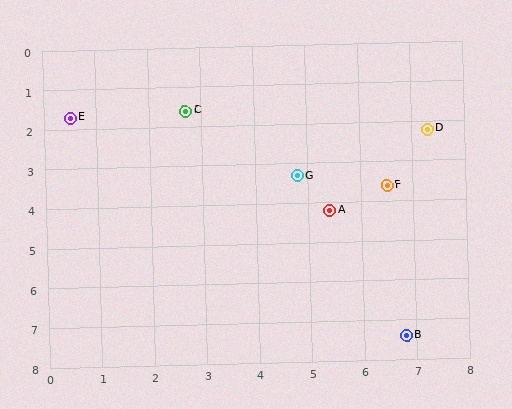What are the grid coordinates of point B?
Point B is at approximately (6.8, 7.4).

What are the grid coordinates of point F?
Point F is at approximately (6.5, 3.6).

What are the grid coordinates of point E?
Point E is at approximately (0.5, 1.7).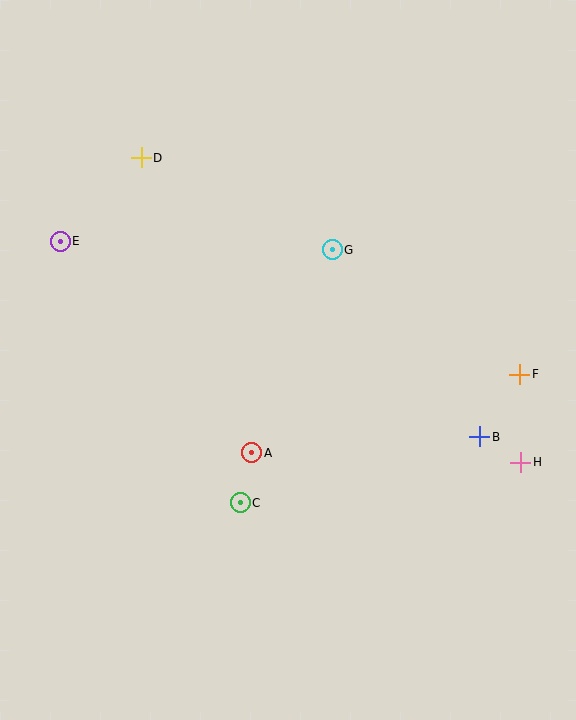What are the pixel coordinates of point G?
Point G is at (332, 250).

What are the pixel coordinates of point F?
Point F is at (520, 374).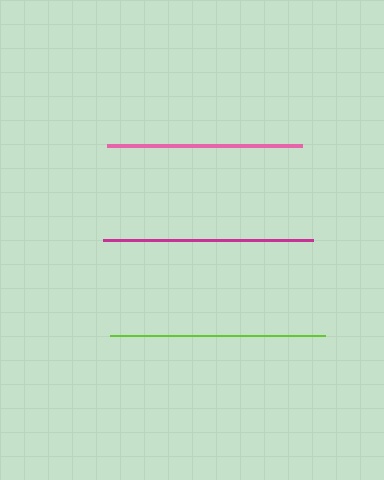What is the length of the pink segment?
The pink segment is approximately 195 pixels long.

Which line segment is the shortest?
The pink line is the shortest at approximately 195 pixels.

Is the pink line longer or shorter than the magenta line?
The magenta line is longer than the pink line.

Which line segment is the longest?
The lime line is the longest at approximately 215 pixels.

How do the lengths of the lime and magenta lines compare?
The lime and magenta lines are approximately the same length.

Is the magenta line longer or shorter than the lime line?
The lime line is longer than the magenta line.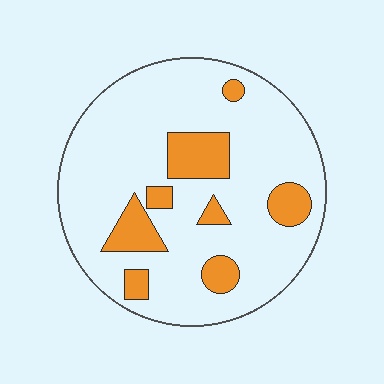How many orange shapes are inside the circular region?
8.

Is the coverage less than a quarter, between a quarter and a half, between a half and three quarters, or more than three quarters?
Less than a quarter.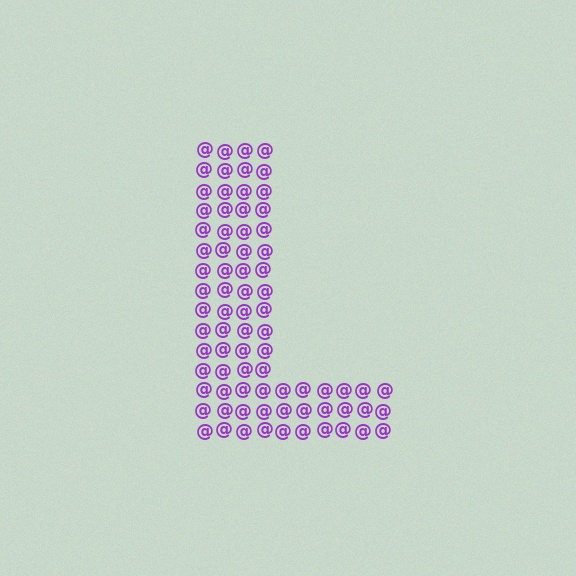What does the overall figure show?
The overall figure shows the letter L.